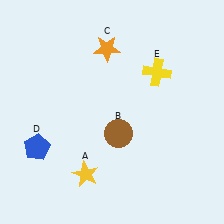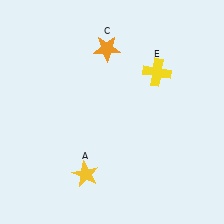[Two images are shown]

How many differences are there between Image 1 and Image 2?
There are 2 differences between the two images.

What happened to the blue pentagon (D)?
The blue pentagon (D) was removed in Image 2. It was in the bottom-left area of Image 1.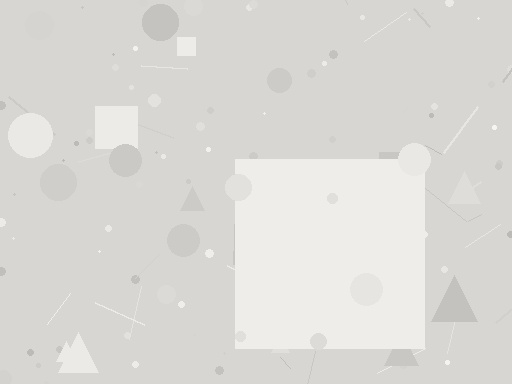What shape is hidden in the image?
A square is hidden in the image.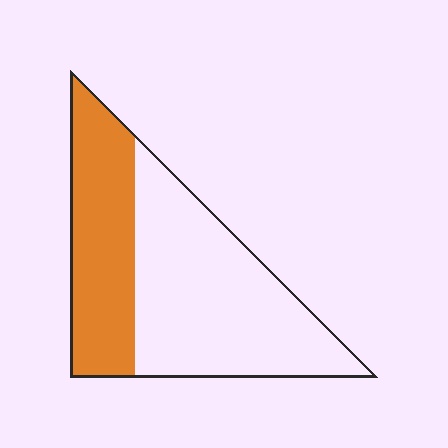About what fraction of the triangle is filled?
About three eighths (3/8).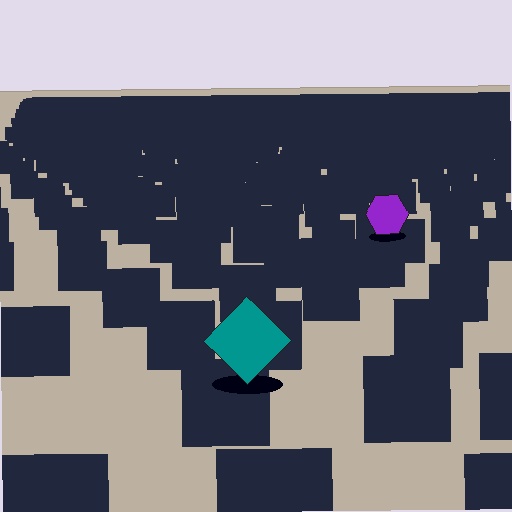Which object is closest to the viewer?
The teal diamond is closest. The texture marks near it are larger and more spread out.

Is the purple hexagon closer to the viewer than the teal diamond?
No. The teal diamond is closer — you can tell from the texture gradient: the ground texture is coarser near it.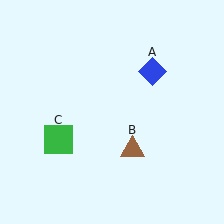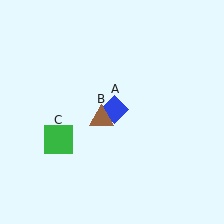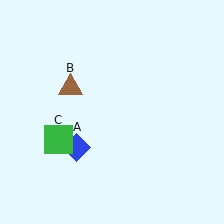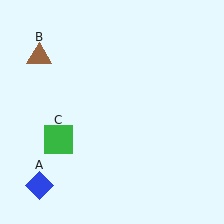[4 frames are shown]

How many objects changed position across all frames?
2 objects changed position: blue diamond (object A), brown triangle (object B).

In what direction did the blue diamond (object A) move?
The blue diamond (object A) moved down and to the left.